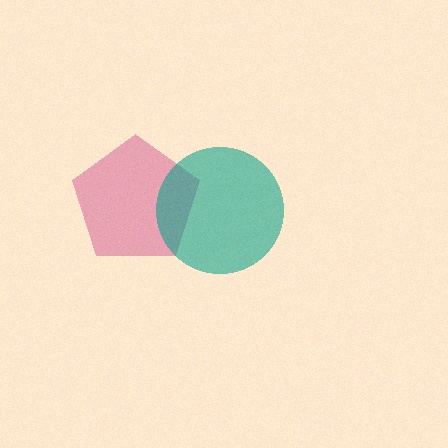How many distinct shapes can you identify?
There are 2 distinct shapes: a magenta pentagon, a teal circle.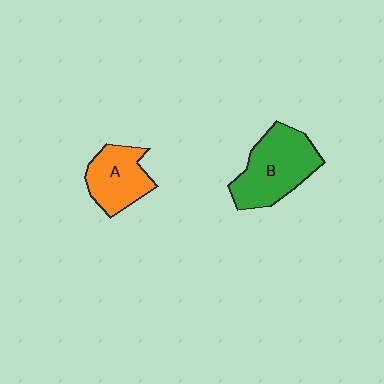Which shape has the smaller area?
Shape A (orange).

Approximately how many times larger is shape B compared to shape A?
Approximately 1.4 times.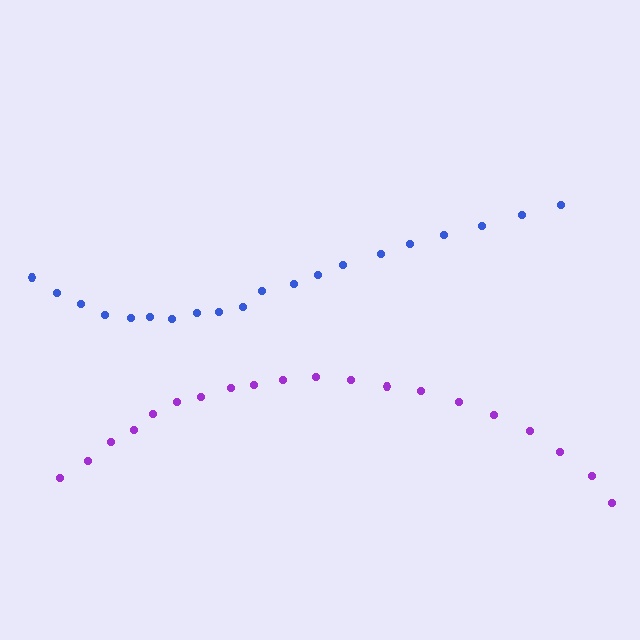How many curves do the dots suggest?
There are 2 distinct paths.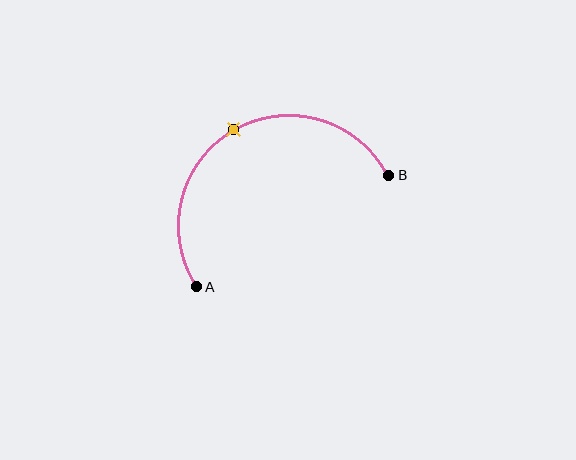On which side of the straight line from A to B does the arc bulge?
The arc bulges above the straight line connecting A and B.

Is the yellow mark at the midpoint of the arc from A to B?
Yes. The yellow mark lies on the arc at equal arc-length from both A and B — it is the arc midpoint.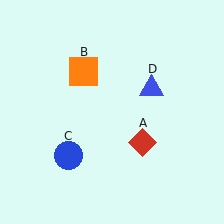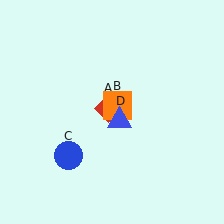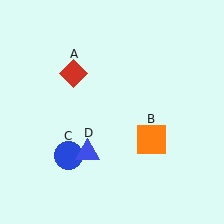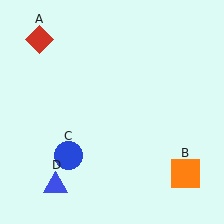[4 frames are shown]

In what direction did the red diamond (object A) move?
The red diamond (object A) moved up and to the left.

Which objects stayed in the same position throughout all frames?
Blue circle (object C) remained stationary.